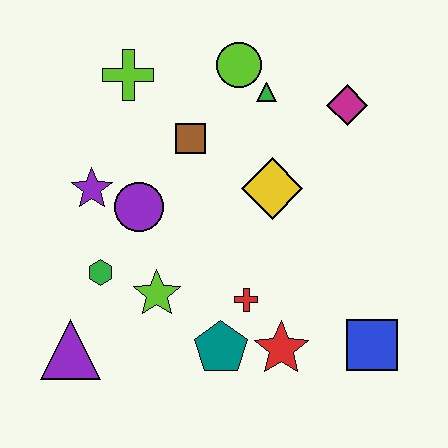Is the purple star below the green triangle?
Yes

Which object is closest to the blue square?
The red star is closest to the blue square.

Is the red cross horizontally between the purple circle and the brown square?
No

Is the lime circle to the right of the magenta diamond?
No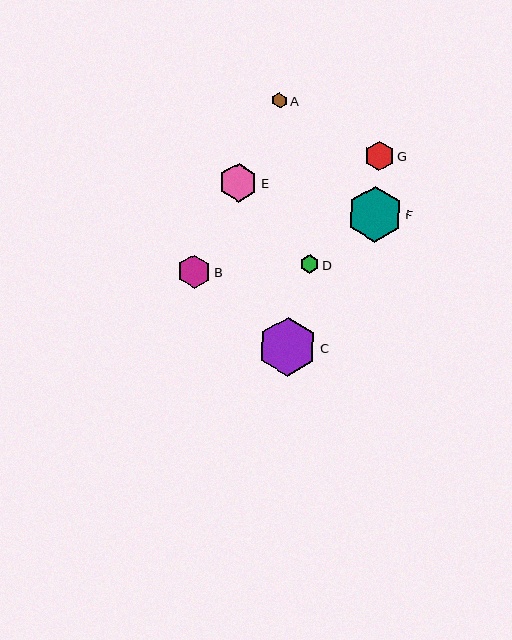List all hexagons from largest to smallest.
From largest to smallest: C, F, E, B, G, D, A.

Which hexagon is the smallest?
Hexagon A is the smallest with a size of approximately 16 pixels.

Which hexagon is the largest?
Hexagon C is the largest with a size of approximately 59 pixels.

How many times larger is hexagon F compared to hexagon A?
Hexagon F is approximately 3.5 times the size of hexagon A.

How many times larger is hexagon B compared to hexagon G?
Hexagon B is approximately 1.1 times the size of hexagon G.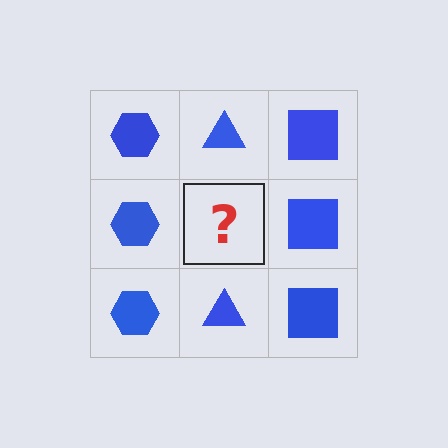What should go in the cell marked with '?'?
The missing cell should contain a blue triangle.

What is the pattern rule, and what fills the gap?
The rule is that each column has a consistent shape. The gap should be filled with a blue triangle.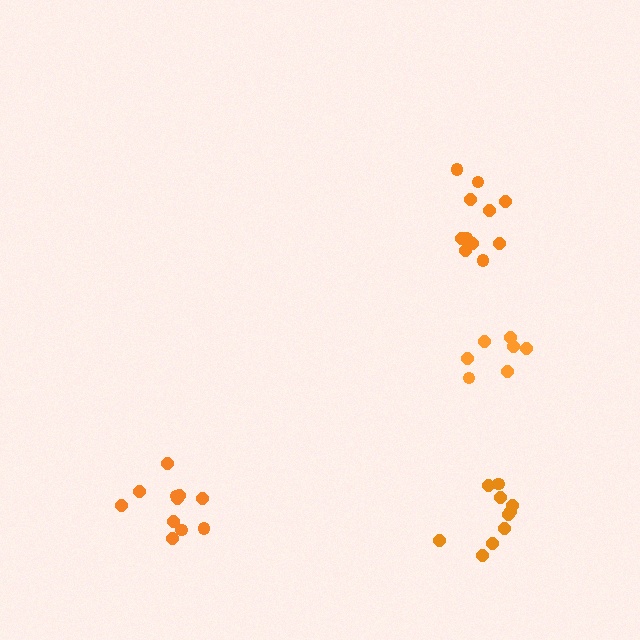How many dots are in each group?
Group 1: 7 dots, Group 2: 10 dots, Group 3: 11 dots, Group 4: 11 dots (39 total).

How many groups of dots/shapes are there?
There are 4 groups.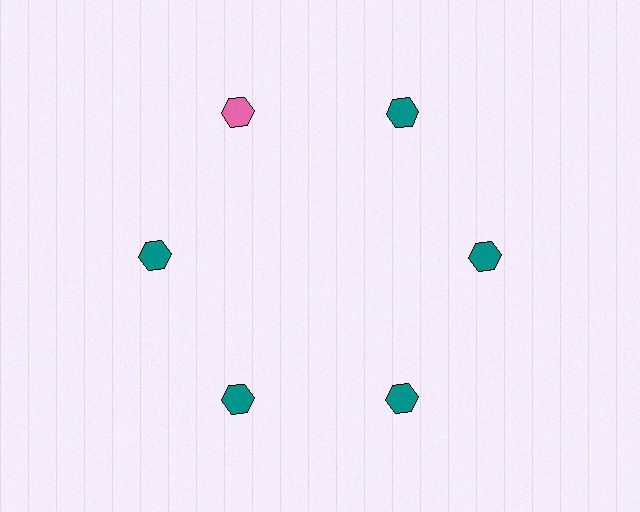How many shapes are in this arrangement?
There are 6 shapes arranged in a ring pattern.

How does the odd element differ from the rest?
It has a different color: pink instead of teal.